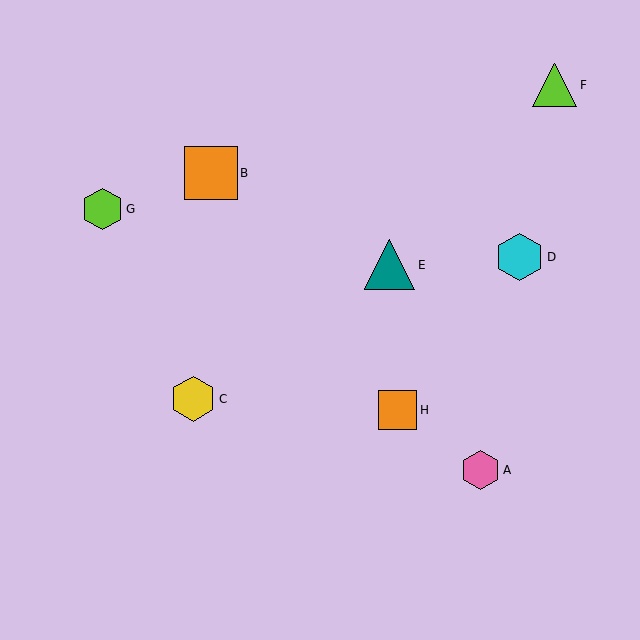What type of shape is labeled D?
Shape D is a cyan hexagon.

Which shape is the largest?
The orange square (labeled B) is the largest.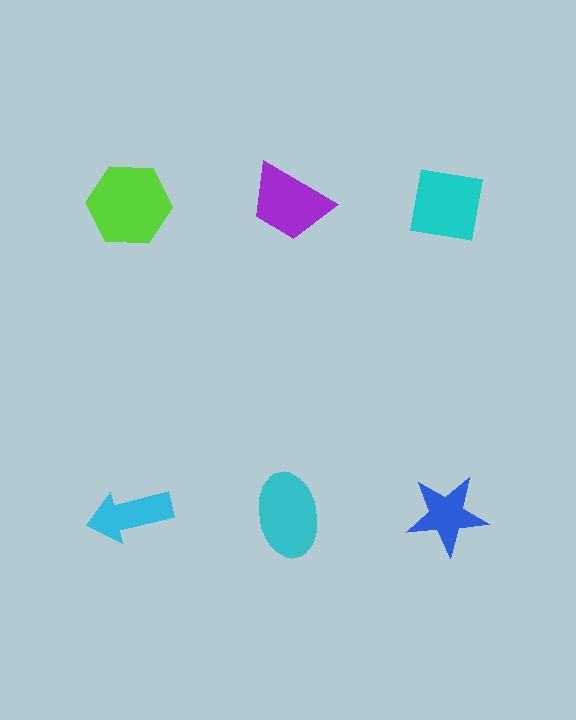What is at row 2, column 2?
A cyan ellipse.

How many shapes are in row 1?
3 shapes.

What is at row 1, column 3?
A cyan square.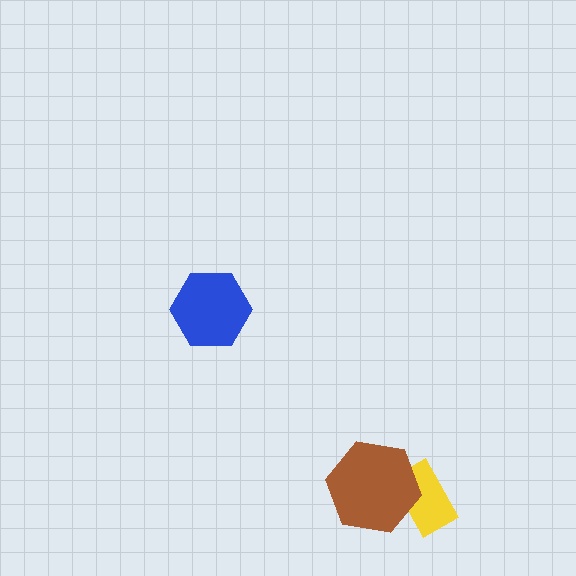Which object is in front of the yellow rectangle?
The brown hexagon is in front of the yellow rectangle.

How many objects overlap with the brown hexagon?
1 object overlaps with the brown hexagon.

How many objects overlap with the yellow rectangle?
1 object overlaps with the yellow rectangle.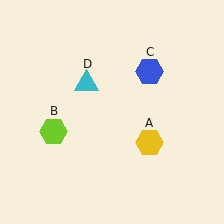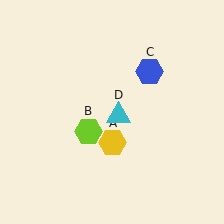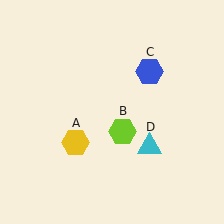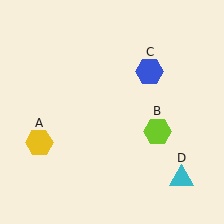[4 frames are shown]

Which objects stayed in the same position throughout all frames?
Blue hexagon (object C) remained stationary.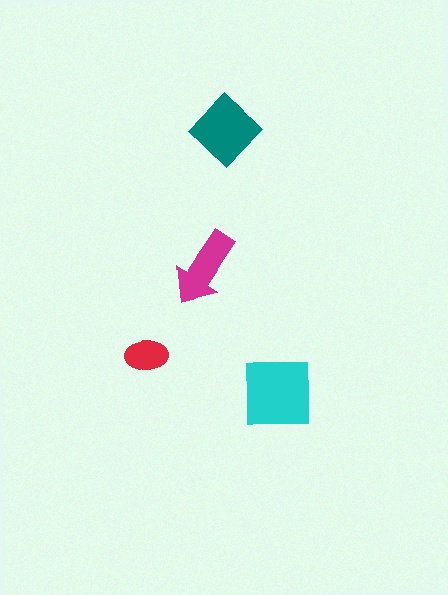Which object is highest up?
The teal diamond is topmost.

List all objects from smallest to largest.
The red ellipse, the magenta arrow, the teal diamond, the cyan square.